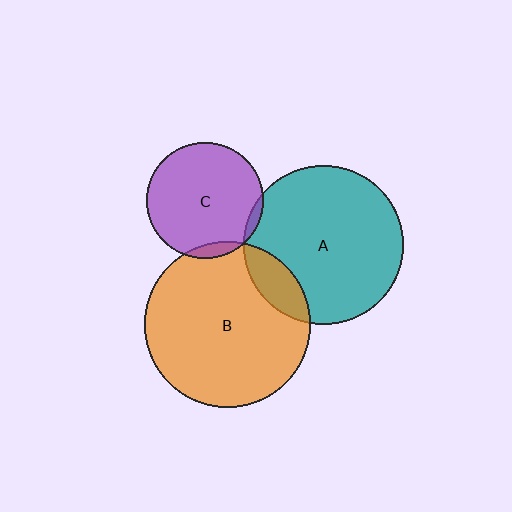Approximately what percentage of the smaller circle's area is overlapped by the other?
Approximately 5%.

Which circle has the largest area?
Circle B (orange).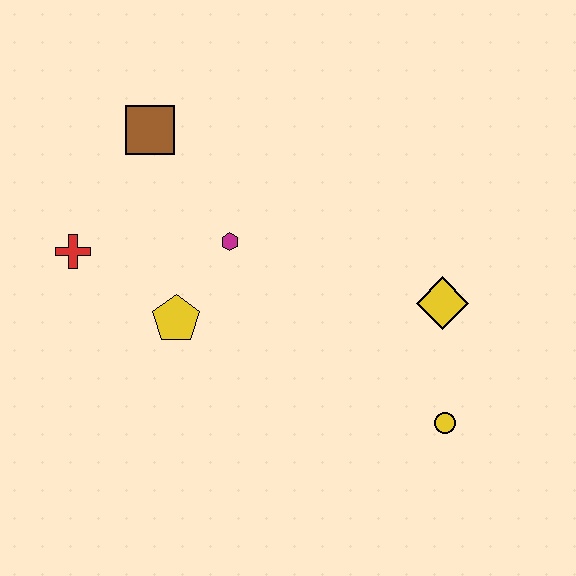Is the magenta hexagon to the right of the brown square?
Yes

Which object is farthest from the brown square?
The yellow circle is farthest from the brown square.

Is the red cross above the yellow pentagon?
Yes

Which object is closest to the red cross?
The yellow pentagon is closest to the red cross.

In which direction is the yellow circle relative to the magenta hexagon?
The yellow circle is to the right of the magenta hexagon.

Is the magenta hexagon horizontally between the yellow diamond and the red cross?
Yes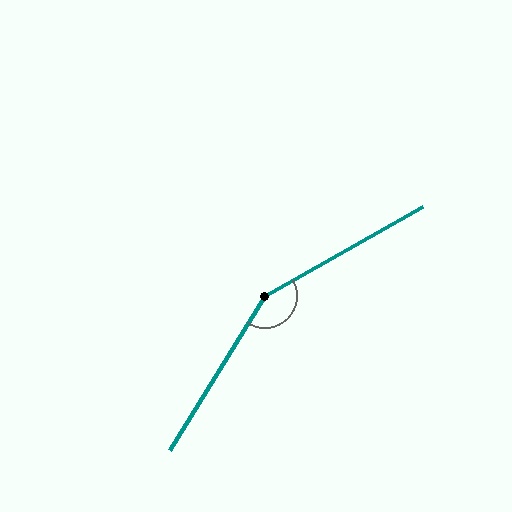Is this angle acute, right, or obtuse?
It is obtuse.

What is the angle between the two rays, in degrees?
Approximately 151 degrees.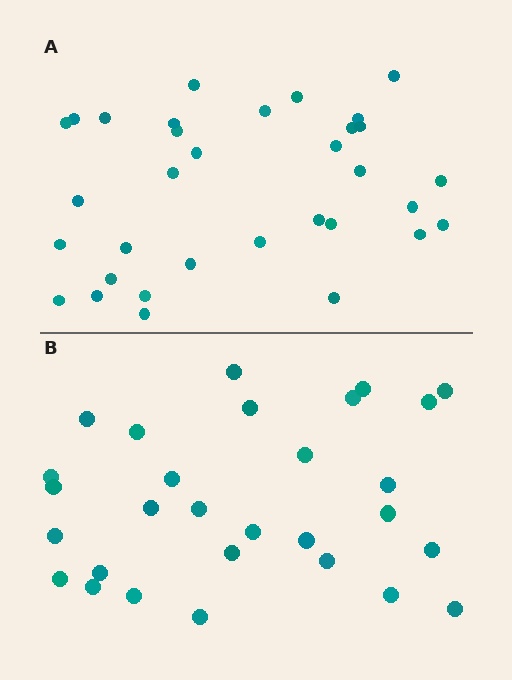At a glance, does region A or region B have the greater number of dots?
Region A (the top region) has more dots.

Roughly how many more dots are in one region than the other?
Region A has about 4 more dots than region B.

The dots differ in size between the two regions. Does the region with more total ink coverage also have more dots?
No. Region B has more total ink coverage because its dots are larger, but region A actually contains more individual dots. Total area can be misleading — the number of items is what matters here.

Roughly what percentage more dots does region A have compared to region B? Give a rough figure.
About 15% more.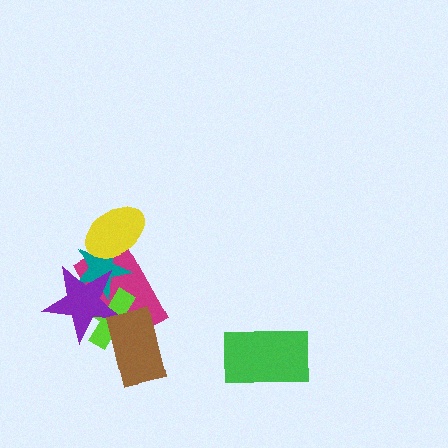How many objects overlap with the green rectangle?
0 objects overlap with the green rectangle.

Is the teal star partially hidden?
Yes, it is partially covered by another shape.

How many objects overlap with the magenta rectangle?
5 objects overlap with the magenta rectangle.